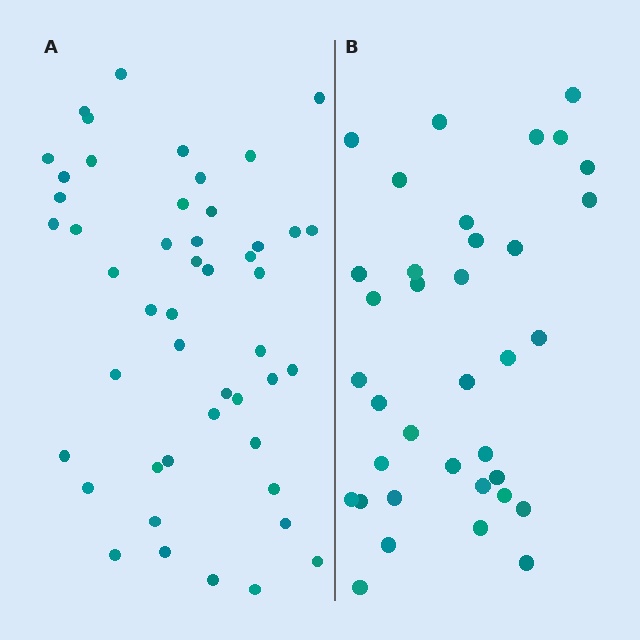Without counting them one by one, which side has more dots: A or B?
Region A (the left region) has more dots.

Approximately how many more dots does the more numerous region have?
Region A has roughly 12 or so more dots than region B.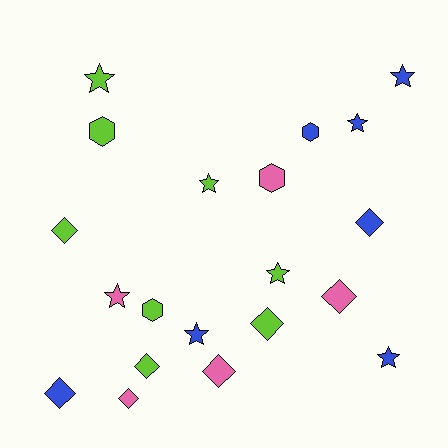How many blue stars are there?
There are 4 blue stars.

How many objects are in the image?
There are 20 objects.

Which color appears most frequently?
Lime, with 8 objects.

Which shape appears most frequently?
Diamond, with 8 objects.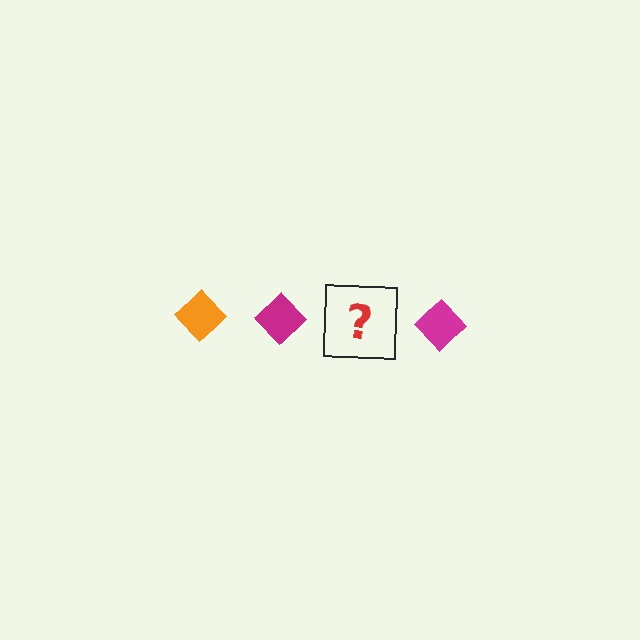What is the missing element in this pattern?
The missing element is an orange diamond.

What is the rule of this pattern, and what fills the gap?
The rule is that the pattern cycles through orange, magenta diamonds. The gap should be filled with an orange diamond.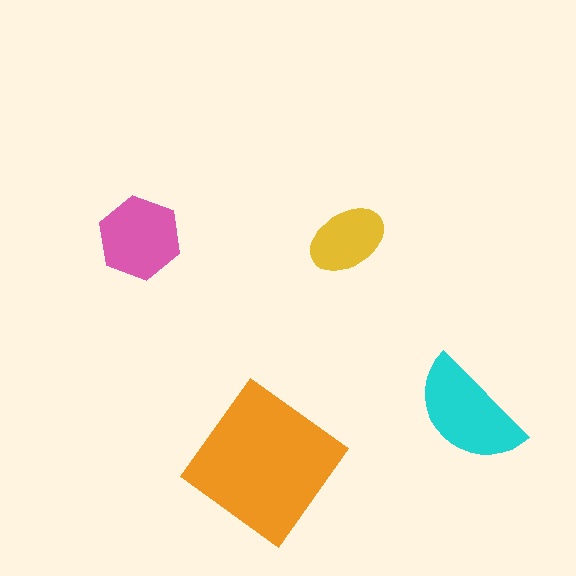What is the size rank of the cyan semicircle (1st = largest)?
2nd.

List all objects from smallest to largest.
The yellow ellipse, the pink hexagon, the cyan semicircle, the orange diamond.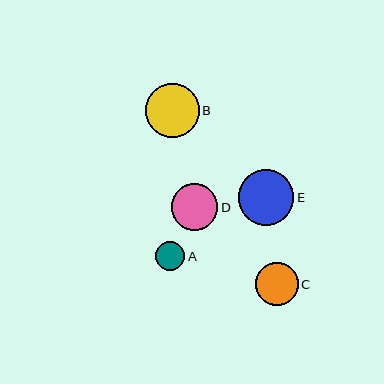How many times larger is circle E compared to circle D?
Circle E is approximately 1.2 times the size of circle D.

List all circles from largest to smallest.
From largest to smallest: E, B, D, C, A.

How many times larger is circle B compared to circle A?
Circle B is approximately 1.8 times the size of circle A.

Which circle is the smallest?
Circle A is the smallest with a size of approximately 30 pixels.